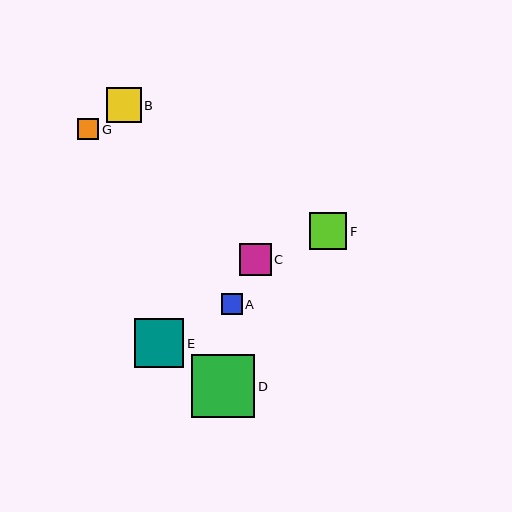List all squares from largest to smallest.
From largest to smallest: D, E, F, B, C, G, A.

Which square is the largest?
Square D is the largest with a size of approximately 63 pixels.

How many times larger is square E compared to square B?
Square E is approximately 1.4 times the size of square B.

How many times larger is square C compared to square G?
Square C is approximately 1.5 times the size of square G.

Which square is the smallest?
Square A is the smallest with a size of approximately 21 pixels.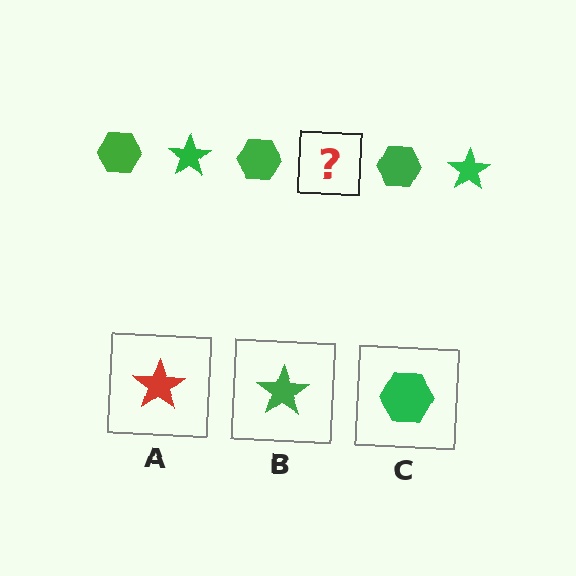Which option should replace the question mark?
Option B.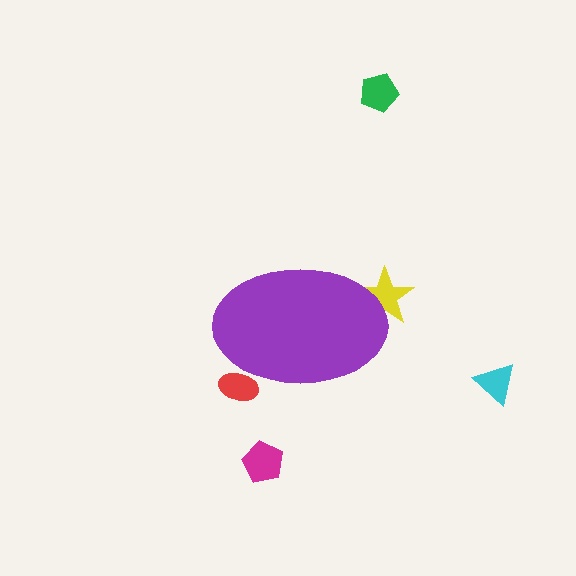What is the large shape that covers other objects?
A purple ellipse.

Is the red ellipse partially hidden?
Yes, the red ellipse is partially hidden behind the purple ellipse.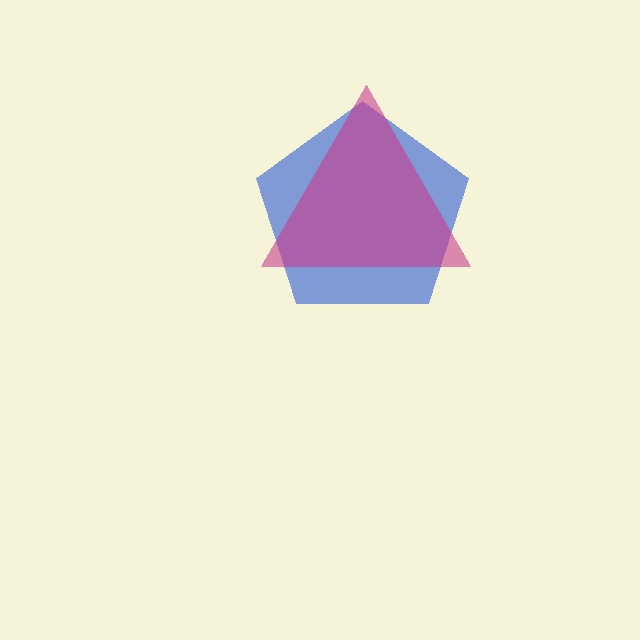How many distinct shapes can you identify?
There are 2 distinct shapes: a blue pentagon, a magenta triangle.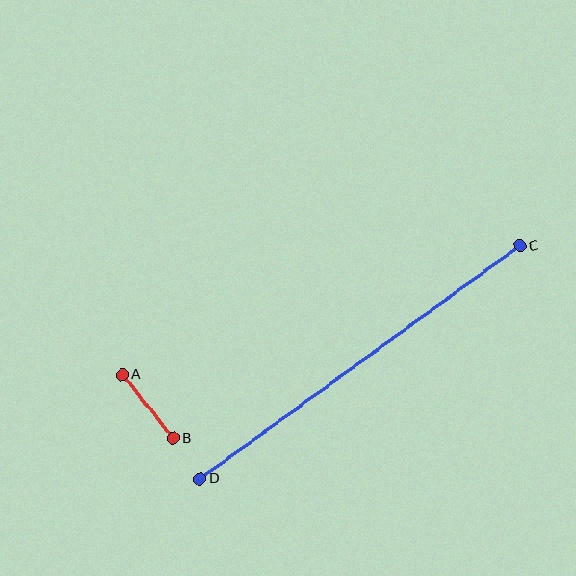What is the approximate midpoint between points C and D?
The midpoint is at approximately (360, 362) pixels.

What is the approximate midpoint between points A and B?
The midpoint is at approximately (148, 406) pixels.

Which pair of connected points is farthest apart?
Points C and D are farthest apart.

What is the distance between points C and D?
The distance is approximately 395 pixels.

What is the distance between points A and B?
The distance is approximately 82 pixels.